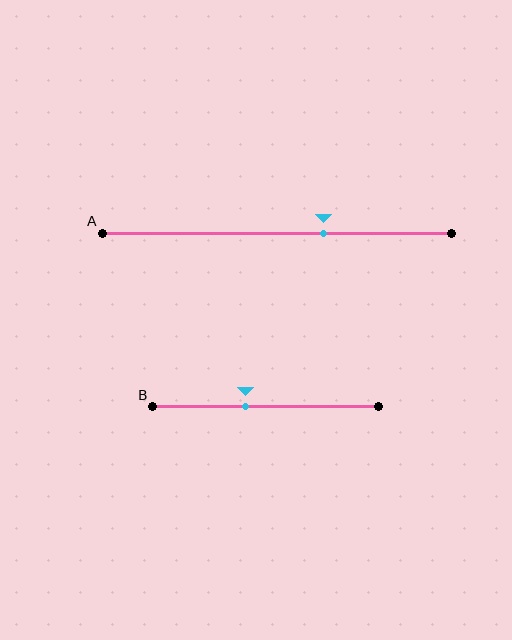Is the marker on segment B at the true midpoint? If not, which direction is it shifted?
No, the marker on segment B is shifted to the left by about 9% of the segment length.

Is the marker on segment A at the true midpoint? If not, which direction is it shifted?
No, the marker on segment A is shifted to the right by about 13% of the segment length.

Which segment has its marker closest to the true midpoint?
Segment B has its marker closest to the true midpoint.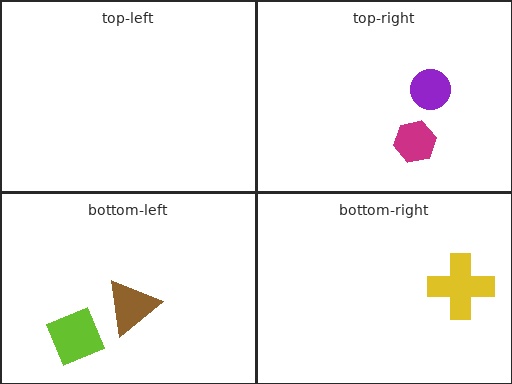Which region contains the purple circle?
The top-right region.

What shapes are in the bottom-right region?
The yellow cross.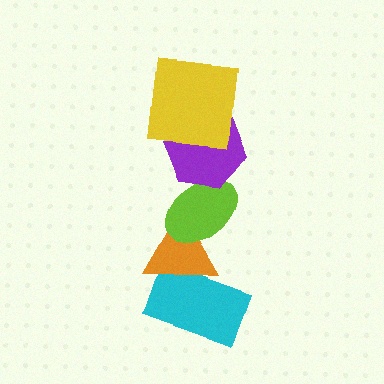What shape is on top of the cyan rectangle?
The orange triangle is on top of the cyan rectangle.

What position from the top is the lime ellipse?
The lime ellipse is 3rd from the top.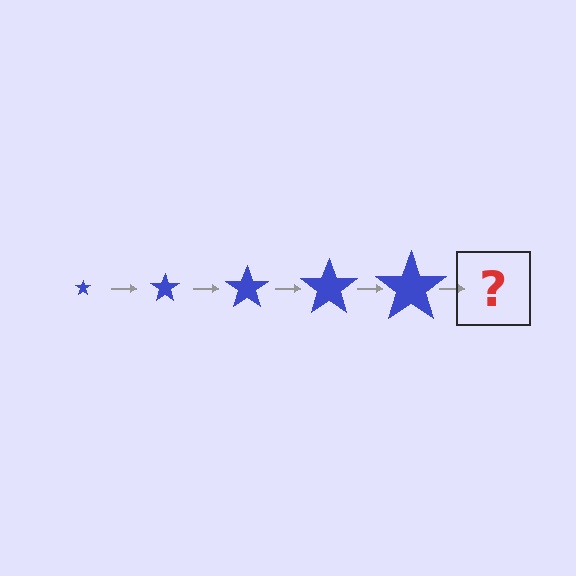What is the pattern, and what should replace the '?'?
The pattern is that the star gets progressively larger each step. The '?' should be a blue star, larger than the previous one.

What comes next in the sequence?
The next element should be a blue star, larger than the previous one.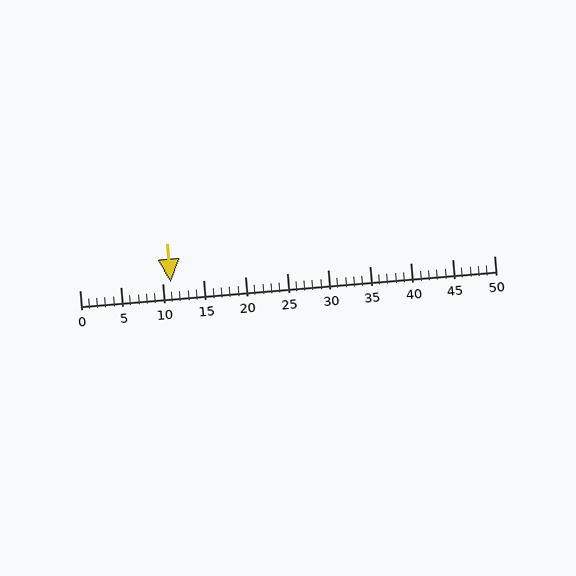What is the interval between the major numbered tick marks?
The major tick marks are spaced 5 units apart.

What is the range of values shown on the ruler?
The ruler shows values from 0 to 50.